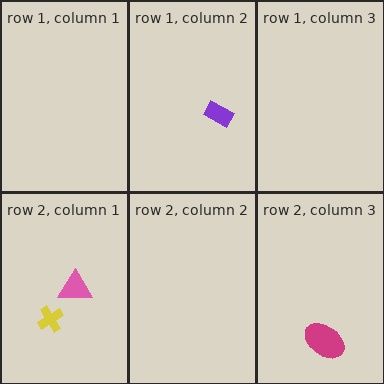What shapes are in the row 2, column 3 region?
The magenta ellipse.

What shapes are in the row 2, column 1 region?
The pink triangle, the yellow cross.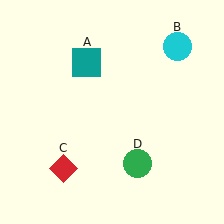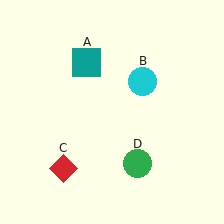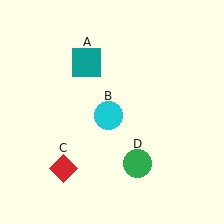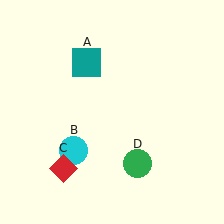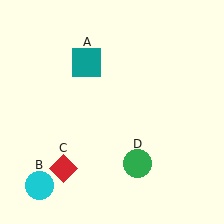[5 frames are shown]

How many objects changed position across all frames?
1 object changed position: cyan circle (object B).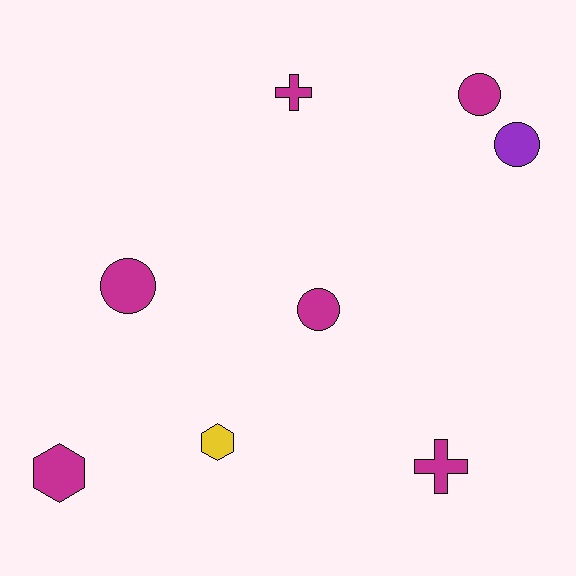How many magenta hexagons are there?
There is 1 magenta hexagon.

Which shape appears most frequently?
Circle, with 4 objects.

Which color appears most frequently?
Magenta, with 6 objects.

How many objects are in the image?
There are 8 objects.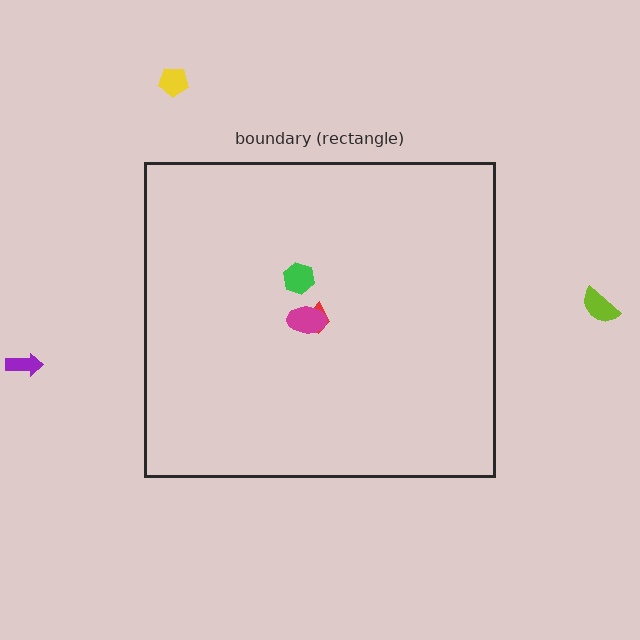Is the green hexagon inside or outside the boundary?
Inside.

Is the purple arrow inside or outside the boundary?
Outside.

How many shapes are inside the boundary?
3 inside, 3 outside.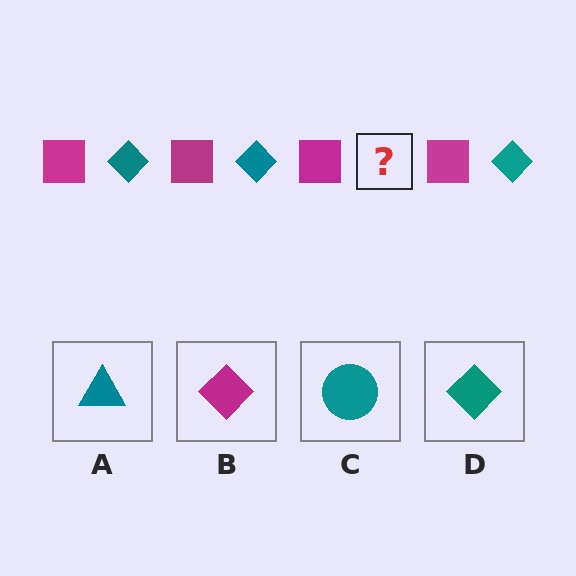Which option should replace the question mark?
Option D.